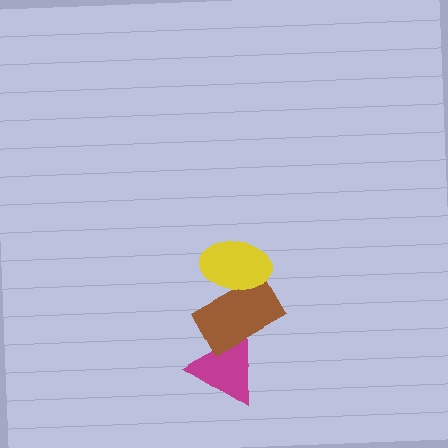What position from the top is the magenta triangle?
The magenta triangle is 3rd from the top.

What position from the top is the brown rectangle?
The brown rectangle is 2nd from the top.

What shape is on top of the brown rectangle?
The yellow ellipse is on top of the brown rectangle.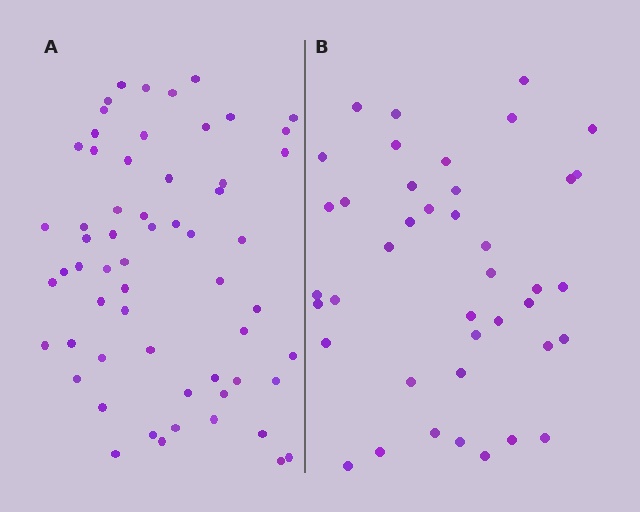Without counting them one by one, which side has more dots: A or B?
Region A (the left region) has more dots.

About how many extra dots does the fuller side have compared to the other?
Region A has approximately 20 more dots than region B.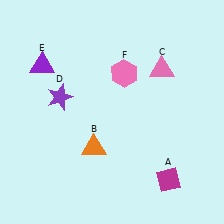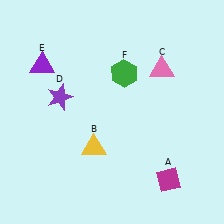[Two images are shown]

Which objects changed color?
B changed from orange to yellow. F changed from pink to green.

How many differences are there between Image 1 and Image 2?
There are 2 differences between the two images.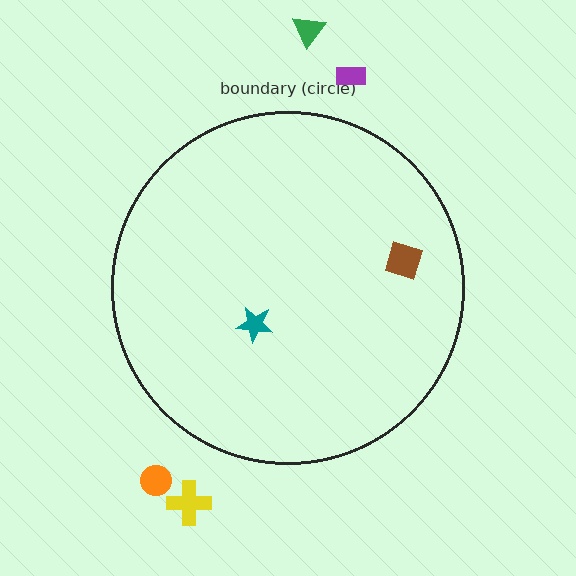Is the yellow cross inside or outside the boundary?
Outside.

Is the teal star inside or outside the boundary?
Inside.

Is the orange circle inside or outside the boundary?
Outside.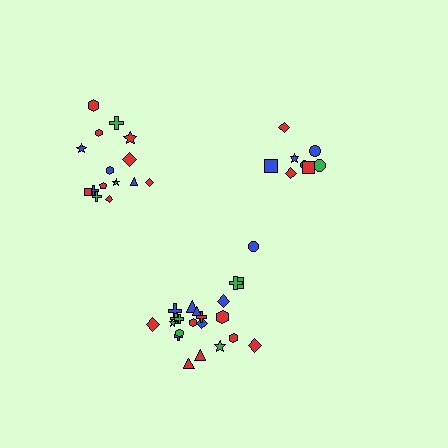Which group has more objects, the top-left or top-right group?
The top-left group.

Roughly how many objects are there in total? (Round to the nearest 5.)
Roughly 45 objects in total.